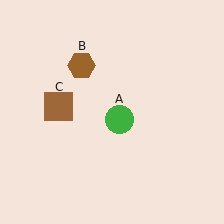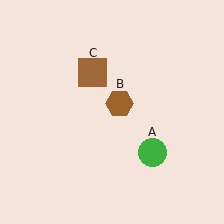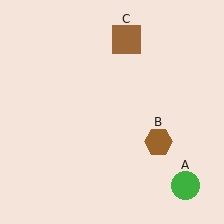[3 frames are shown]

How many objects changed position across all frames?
3 objects changed position: green circle (object A), brown hexagon (object B), brown square (object C).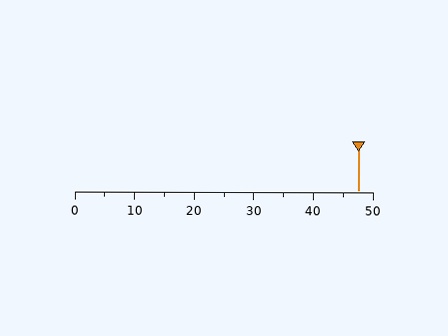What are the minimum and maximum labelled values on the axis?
The axis runs from 0 to 50.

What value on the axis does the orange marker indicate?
The marker indicates approximately 47.5.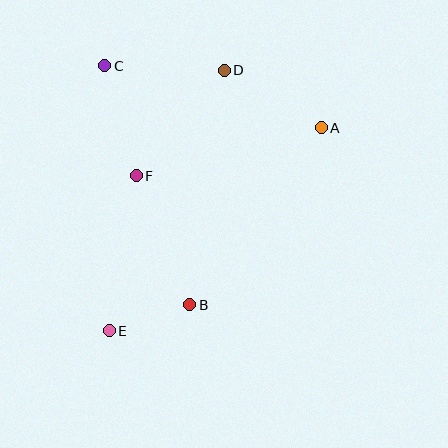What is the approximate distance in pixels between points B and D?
The distance between B and D is approximately 237 pixels.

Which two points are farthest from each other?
Points A and E are farthest from each other.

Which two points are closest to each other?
Points B and E are closest to each other.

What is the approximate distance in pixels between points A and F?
The distance between A and F is approximately 191 pixels.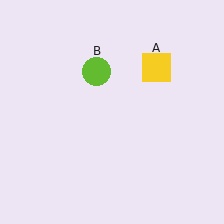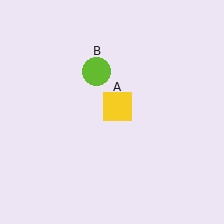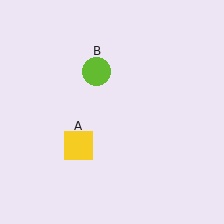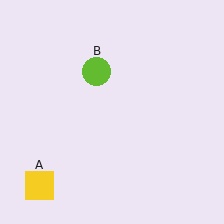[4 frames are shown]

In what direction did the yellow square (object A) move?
The yellow square (object A) moved down and to the left.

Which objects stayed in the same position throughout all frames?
Lime circle (object B) remained stationary.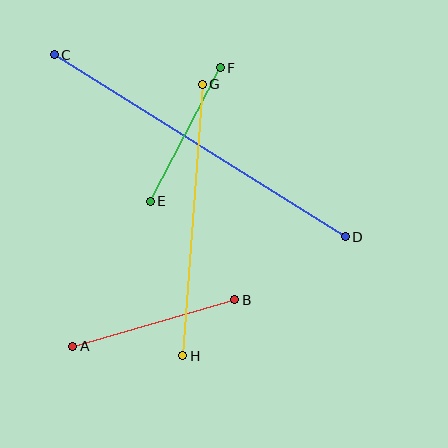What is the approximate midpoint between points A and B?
The midpoint is at approximately (154, 323) pixels.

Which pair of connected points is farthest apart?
Points C and D are farthest apart.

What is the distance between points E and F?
The distance is approximately 151 pixels.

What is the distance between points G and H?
The distance is approximately 272 pixels.